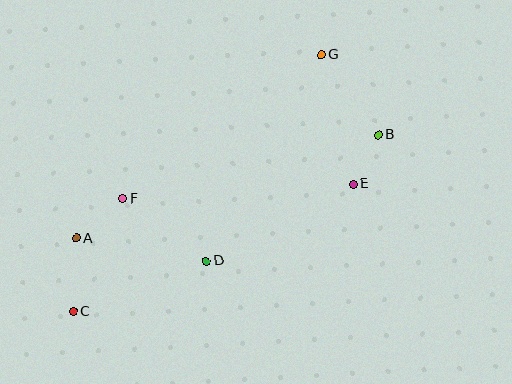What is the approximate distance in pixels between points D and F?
The distance between D and F is approximately 104 pixels.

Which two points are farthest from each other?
Points C and G are farthest from each other.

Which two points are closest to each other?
Points B and E are closest to each other.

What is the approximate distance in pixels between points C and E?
The distance between C and E is approximately 307 pixels.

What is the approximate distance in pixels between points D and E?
The distance between D and E is approximately 166 pixels.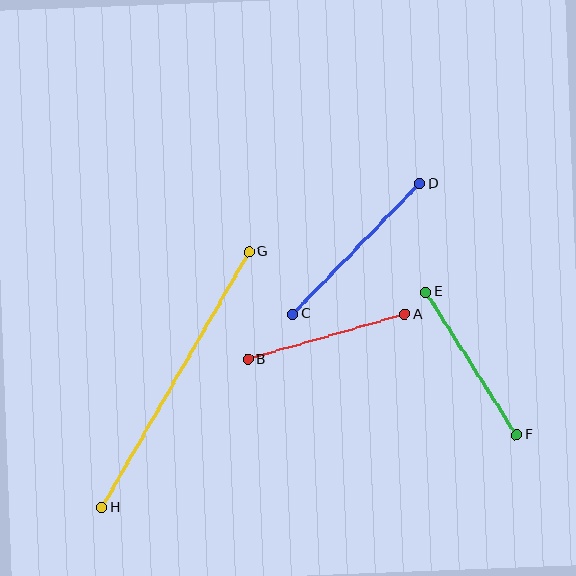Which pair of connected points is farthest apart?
Points G and H are farthest apart.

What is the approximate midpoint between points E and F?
The midpoint is at approximately (471, 363) pixels.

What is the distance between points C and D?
The distance is approximately 182 pixels.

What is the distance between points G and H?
The distance is approximately 295 pixels.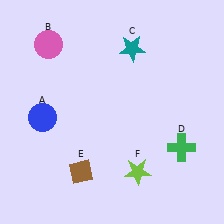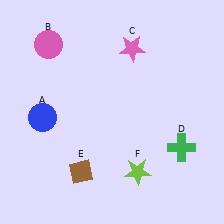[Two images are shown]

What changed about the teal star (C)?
In Image 1, C is teal. In Image 2, it changed to pink.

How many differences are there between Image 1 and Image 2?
There is 1 difference between the two images.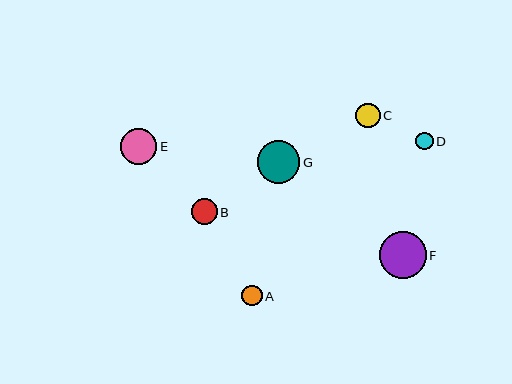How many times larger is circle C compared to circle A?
Circle C is approximately 1.2 times the size of circle A.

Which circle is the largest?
Circle F is the largest with a size of approximately 47 pixels.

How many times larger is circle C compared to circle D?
Circle C is approximately 1.4 times the size of circle D.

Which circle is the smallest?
Circle D is the smallest with a size of approximately 17 pixels.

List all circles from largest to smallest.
From largest to smallest: F, G, E, B, C, A, D.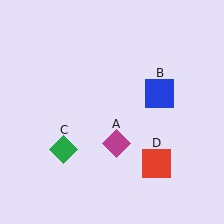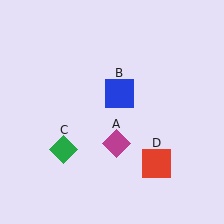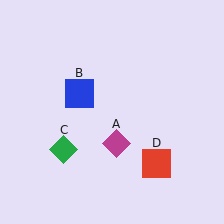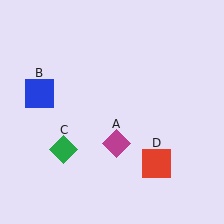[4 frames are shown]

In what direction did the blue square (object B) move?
The blue square (object B) moved left.